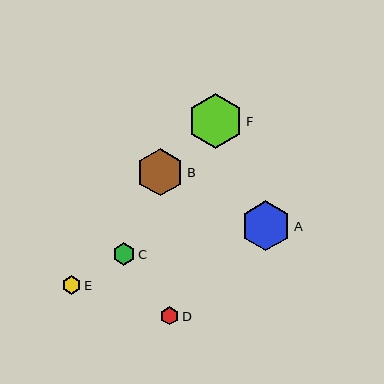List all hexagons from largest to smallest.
From largest to smallest: F, A, B, C, E, D.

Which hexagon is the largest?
Hexagon F is the largest with a size of approximately 55 pixels.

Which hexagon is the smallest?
Hexagon D is the smallest with a size of approximately 18 pixels.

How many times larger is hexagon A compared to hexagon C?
Hexagon A is approximately 2.2 times the size of hexagon C.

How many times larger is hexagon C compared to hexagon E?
Hexagon C is approximately 1.2 times the size of hexagon E.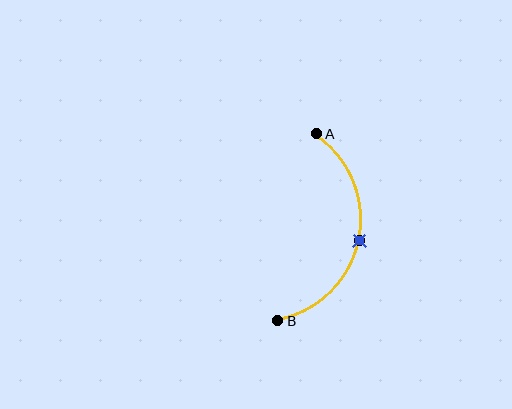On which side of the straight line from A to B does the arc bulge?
The arc bulges to the right of the straight line connecting A and B.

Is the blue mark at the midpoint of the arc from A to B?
Yes. The blue mark lies on the arc at equal arc-length from both A and B — it is the arc midpoint.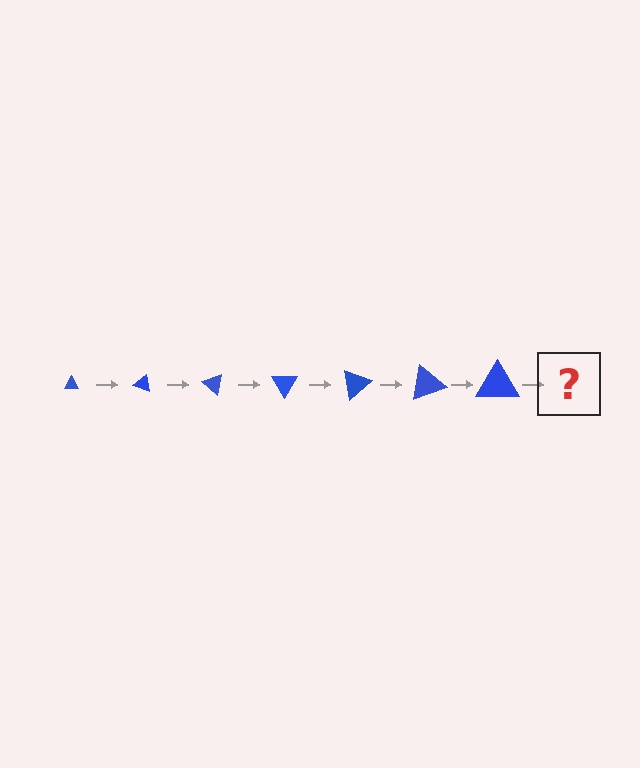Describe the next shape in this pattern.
It should be a triangle, larger than the previous one and rotated 140 degrees from the start.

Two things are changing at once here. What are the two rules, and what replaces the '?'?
The two rules are that the triangle grows larger each step and it rotates 20 degrees each step. The '?' should be a triangle, larger than the previous one and rotated 140 degrees from the start.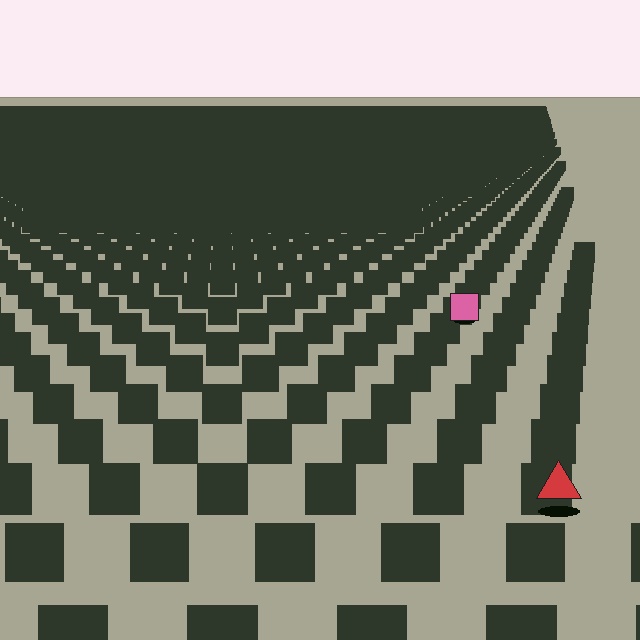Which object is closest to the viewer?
The red triangle is closest. The texture marks near it are larger and more spread out.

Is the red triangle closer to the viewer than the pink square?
Yes. The red triangle is closer — you can tell from the texture gradient: the ground texture is coarser near it.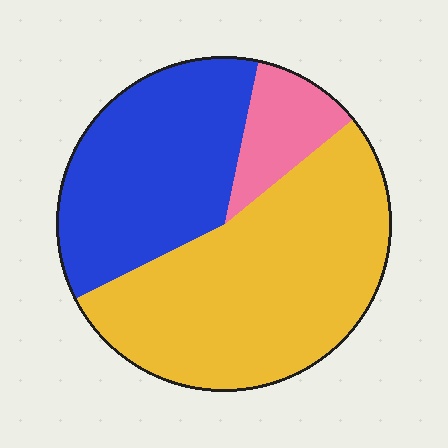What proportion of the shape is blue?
Blue covers around 35% of the shape.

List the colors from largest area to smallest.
From largest to smallest: yellow, blue, pink.